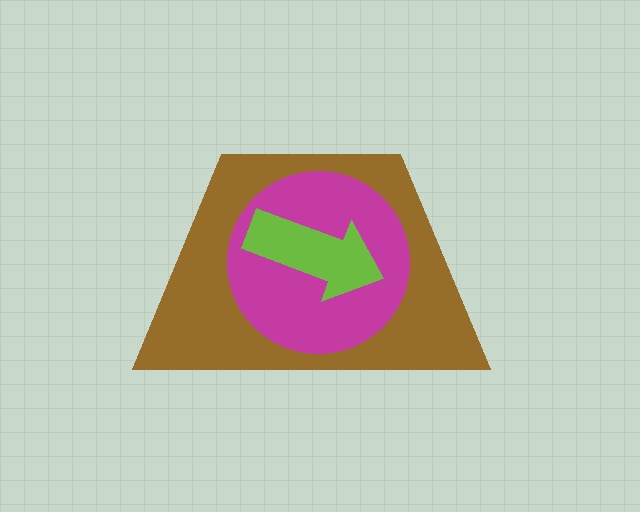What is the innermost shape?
The lime arrow.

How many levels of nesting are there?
3.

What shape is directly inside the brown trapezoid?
The magenta circle.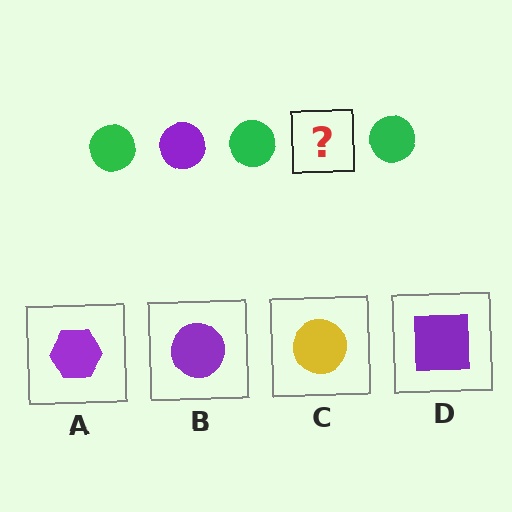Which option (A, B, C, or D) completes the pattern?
B.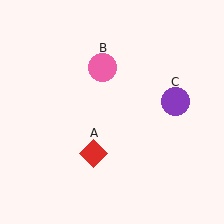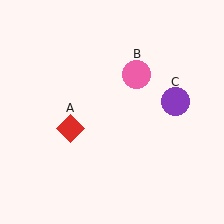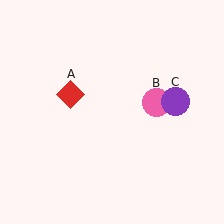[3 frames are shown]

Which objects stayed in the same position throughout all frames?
Purple circle (object C) remained stationary.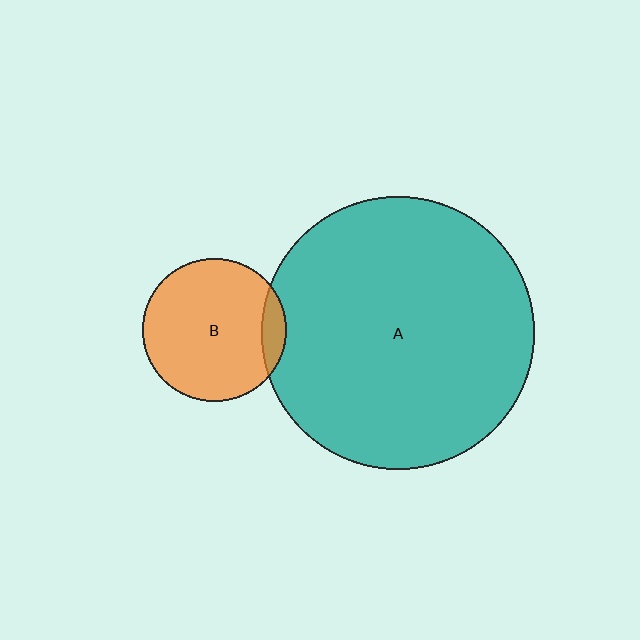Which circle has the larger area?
Circle A (teal).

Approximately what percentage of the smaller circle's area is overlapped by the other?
Approximately 10%.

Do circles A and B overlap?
Yes.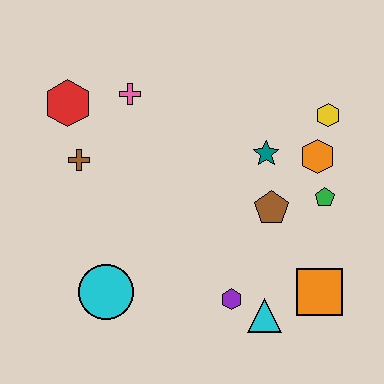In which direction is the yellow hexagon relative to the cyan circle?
The yellow hexagon is to the right of the cyan circle.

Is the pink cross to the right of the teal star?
No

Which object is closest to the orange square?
The cyan triangle is closest to the orange square.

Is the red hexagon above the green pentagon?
Yes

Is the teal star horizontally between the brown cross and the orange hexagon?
Yes